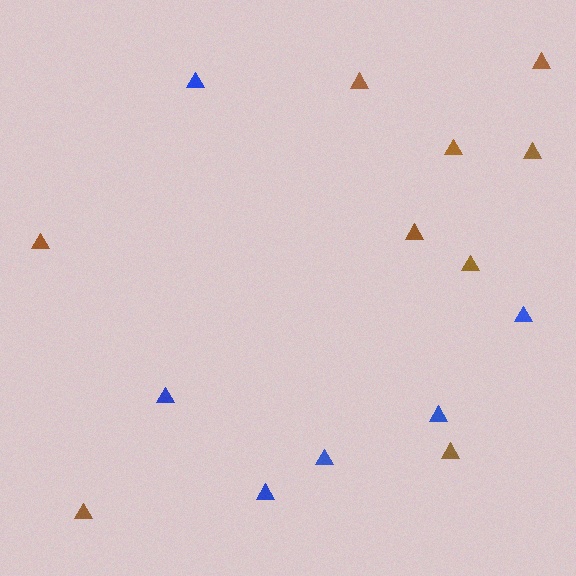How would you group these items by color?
There are 2 groups: one group of blue triangles (6) and one group of brown triangles (9).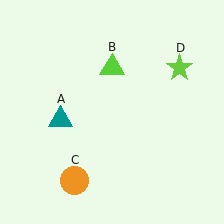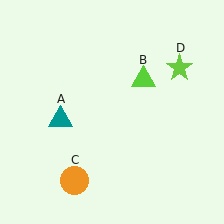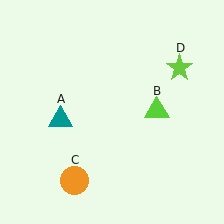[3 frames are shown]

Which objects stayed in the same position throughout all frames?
Teal triangle (object A) and orange circle (object C) and lime star (object D) remained stationary.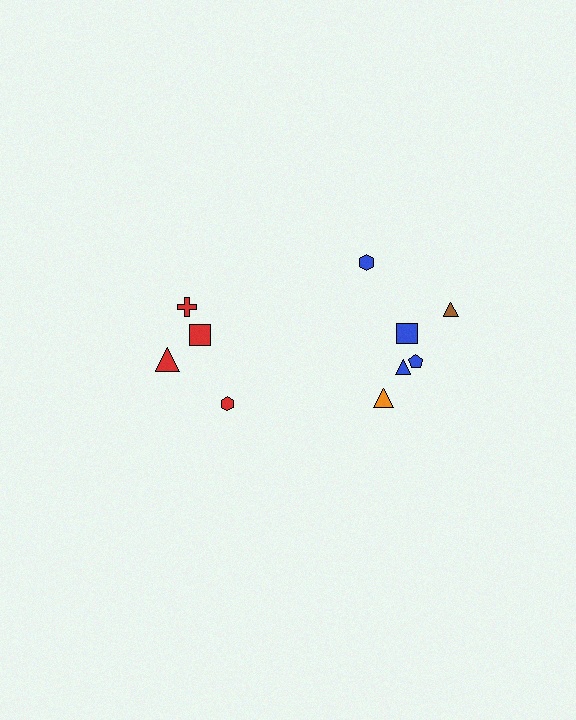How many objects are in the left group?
There are 4 objects.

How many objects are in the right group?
There are 6 objects.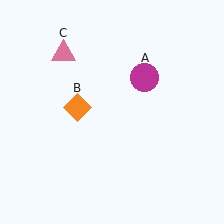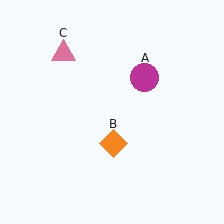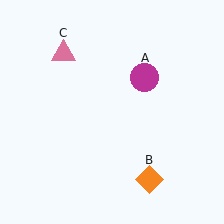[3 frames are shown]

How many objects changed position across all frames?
1 object changed position: orange diamond (object B).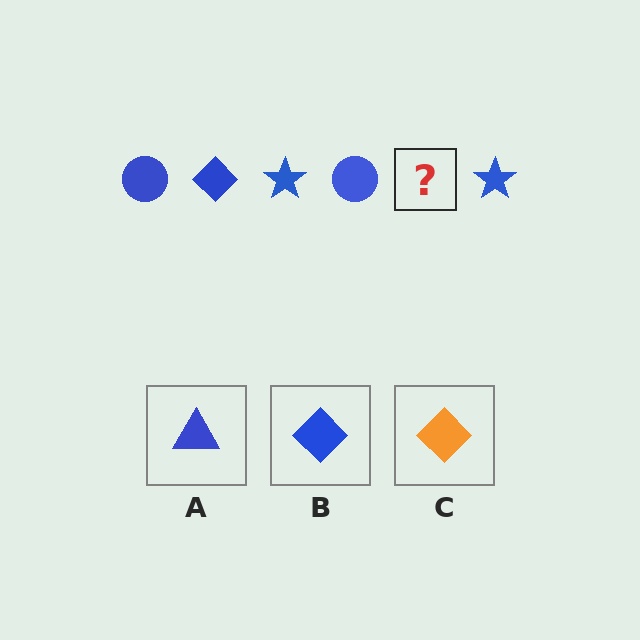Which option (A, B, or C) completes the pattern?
B.